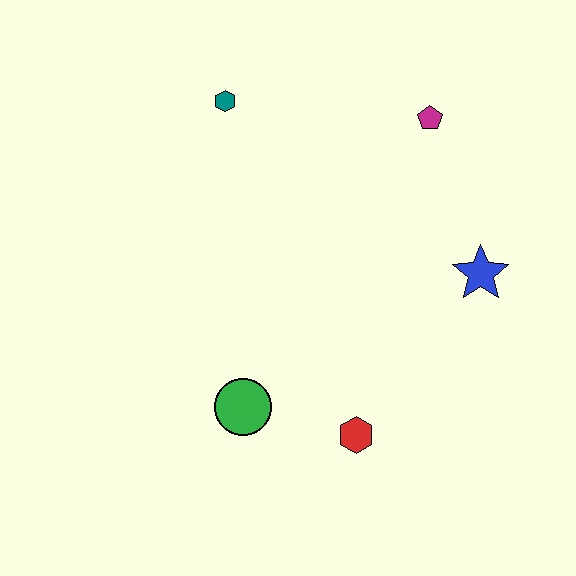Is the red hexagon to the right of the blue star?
No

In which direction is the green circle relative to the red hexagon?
The green circle is to the left of the red hexagon.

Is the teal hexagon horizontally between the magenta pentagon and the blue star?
No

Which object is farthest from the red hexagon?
The teal hexagon is farthest from the red hexagon.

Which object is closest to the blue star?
The magenta pentagon is closest to the blue star.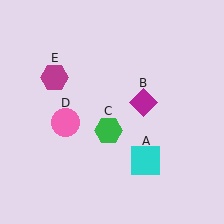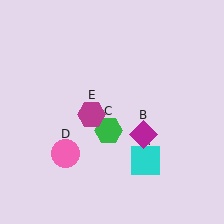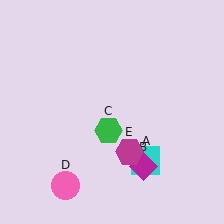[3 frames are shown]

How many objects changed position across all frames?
3 objects changed position: magenta diamond (object B), pink circle (object D), magenta hexagon (object E).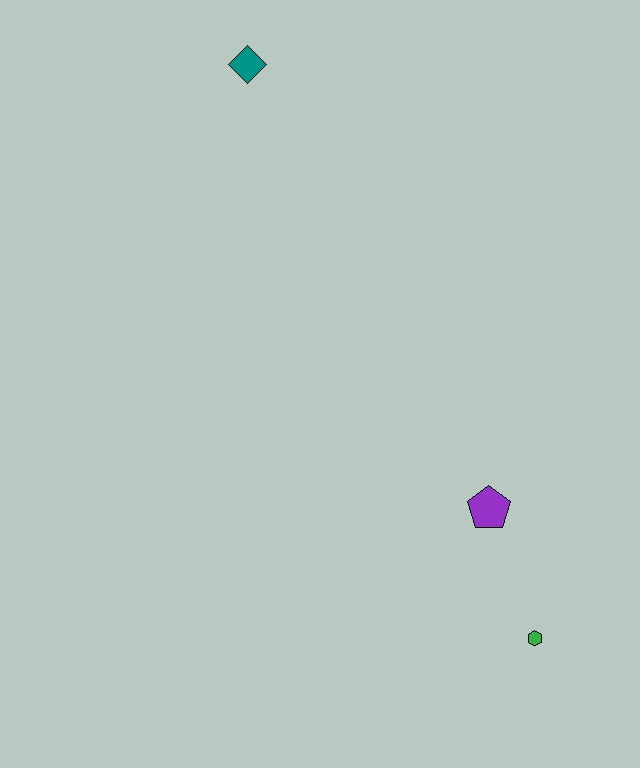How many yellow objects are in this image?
There are no yellow objects.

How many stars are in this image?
There are no stars.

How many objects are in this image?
There are 3 objects.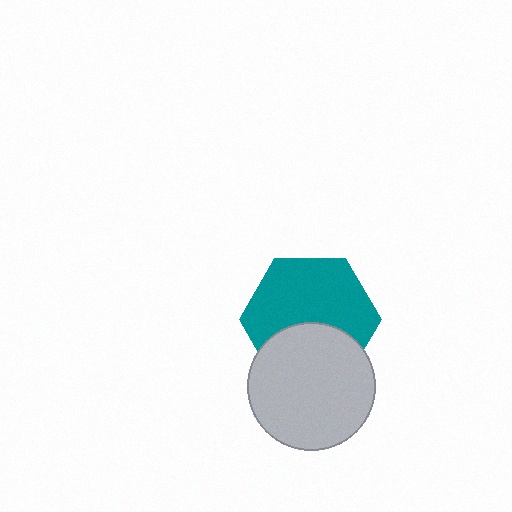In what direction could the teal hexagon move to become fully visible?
The teal hexagon could move up. That would shift it out from behind the light gray circle entirely.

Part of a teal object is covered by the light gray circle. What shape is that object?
It is a hexagon.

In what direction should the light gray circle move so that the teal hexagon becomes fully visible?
The light gray circle should move down. That is the shortest direction to clear the overlap and leave the teal hexagon fully visible.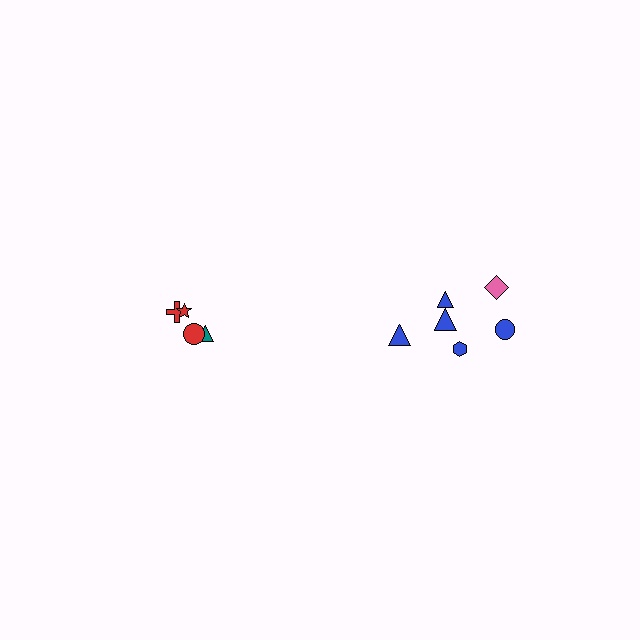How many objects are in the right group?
There are 6 objects.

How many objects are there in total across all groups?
There are 10 objects.